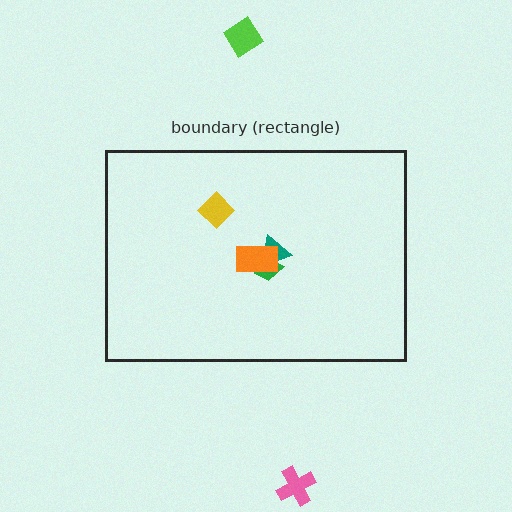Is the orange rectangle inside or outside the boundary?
Inside.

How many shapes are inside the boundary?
4 inside, 2 outside.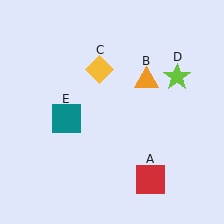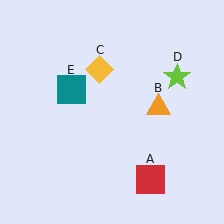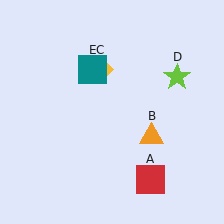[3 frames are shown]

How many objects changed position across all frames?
2 objects changed position: orange triangle (object B), teal square (object E).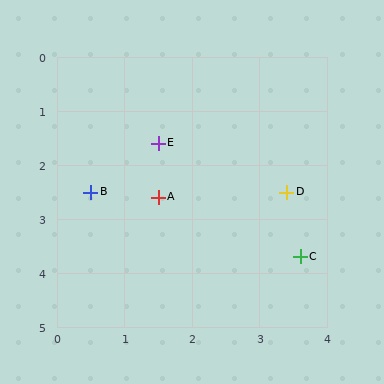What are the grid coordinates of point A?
Point A is at approximately (1.5, 2.6).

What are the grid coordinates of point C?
Point C is at approximately (3.6, 3.7).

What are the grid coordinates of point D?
Point D is at approximately (3.4, 2.5).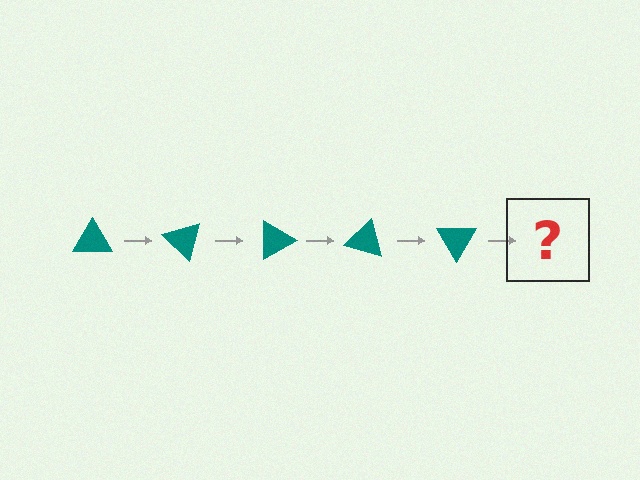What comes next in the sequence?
The next element should be a teal triangle rotated 225 degrees.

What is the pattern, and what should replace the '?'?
The pattern is that the triangle rotates 45 degrees each step. The '?' should be a teal triangle rotated 225 degrees.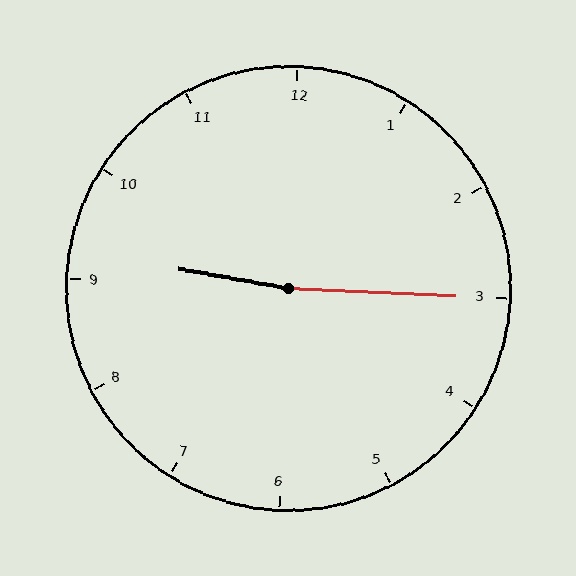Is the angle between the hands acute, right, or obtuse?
It is obtuse.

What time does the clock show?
9:15.